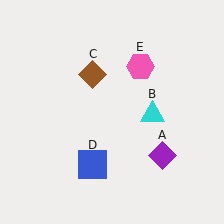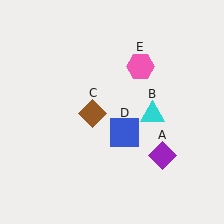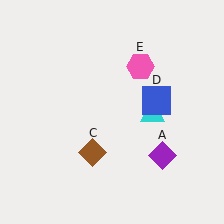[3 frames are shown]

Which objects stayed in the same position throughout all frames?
Purple diamond (object A) and cyan triangle (object B) and pink hexagon (object E) remained stationary.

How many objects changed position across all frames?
2 objects changed position: brown diamond (object C), blue square (object D).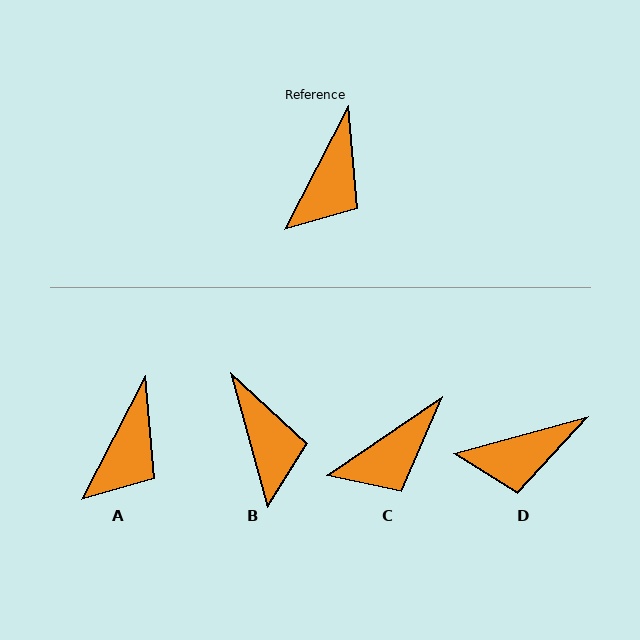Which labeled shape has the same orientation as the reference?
A.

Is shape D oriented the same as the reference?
No, it is off by about 48 degrees.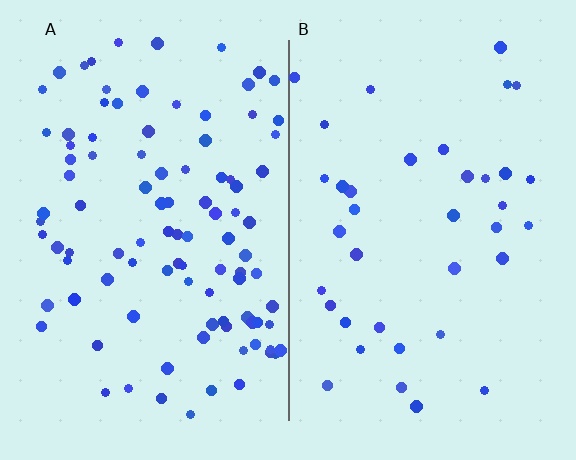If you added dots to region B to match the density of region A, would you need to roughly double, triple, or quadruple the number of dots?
Approximately triple.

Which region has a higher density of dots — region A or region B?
A (the left).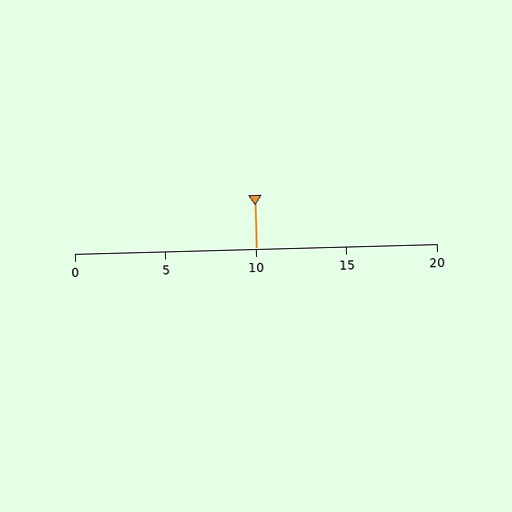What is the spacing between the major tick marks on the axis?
The major ticks are spaced 5 apart.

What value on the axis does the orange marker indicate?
The marker indicates approximately 10.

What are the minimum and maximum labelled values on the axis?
The axis runs from 0 to 20.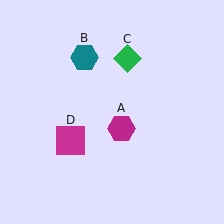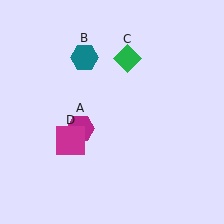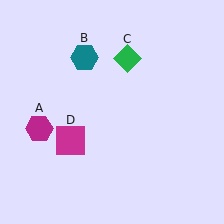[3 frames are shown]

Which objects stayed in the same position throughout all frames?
Teal hexagon (object B) and green diamond (object C) and magenta square (object D) remained stationary.